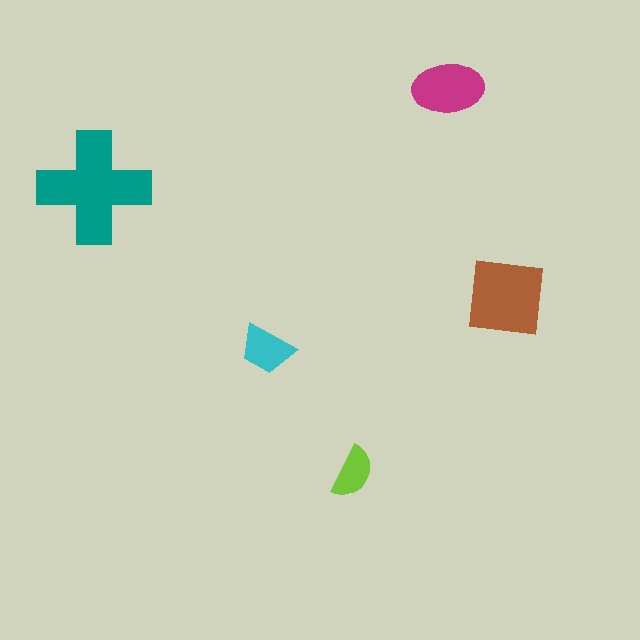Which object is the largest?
The teal cross.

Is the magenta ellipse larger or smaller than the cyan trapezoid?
Larger.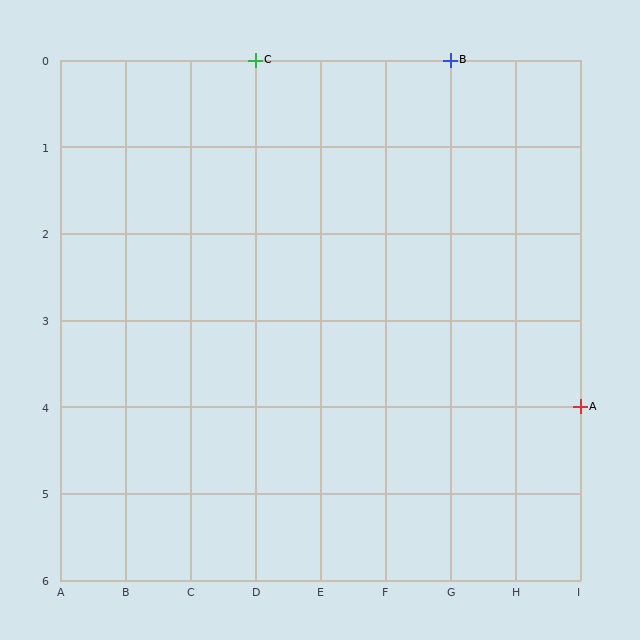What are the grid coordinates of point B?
Point B is at grid coordinates (G, 0).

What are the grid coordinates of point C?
Point C is at grid coordinates (D, 0).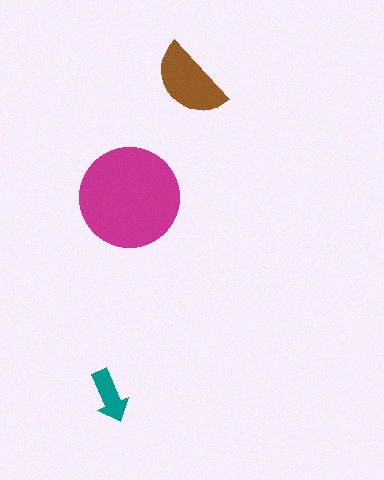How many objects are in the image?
There are 3 objects in the image.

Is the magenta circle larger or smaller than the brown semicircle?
Larger.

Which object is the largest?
The magenta circle.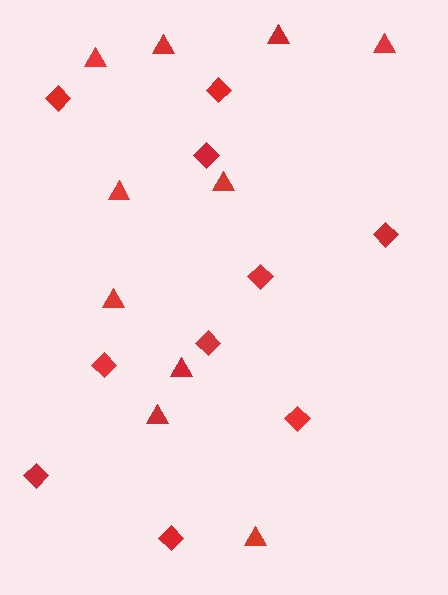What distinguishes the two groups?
There are 2 groups: one group of triangles (10) and one group of diamonds (10).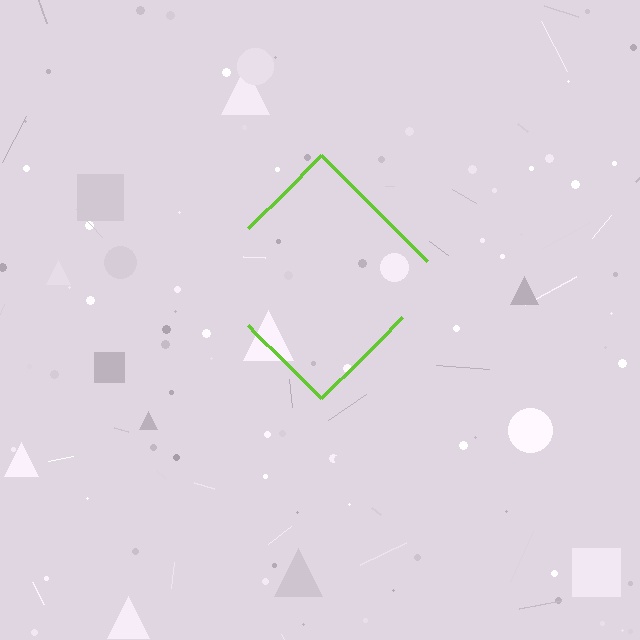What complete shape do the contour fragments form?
The contour fragments form a diamond.